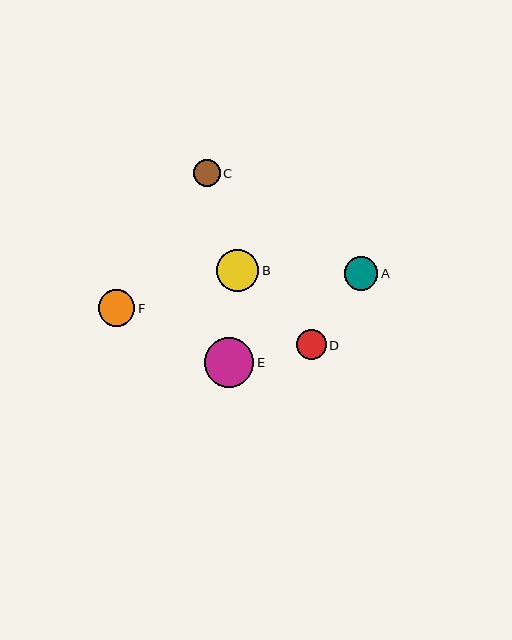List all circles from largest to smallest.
From largest to smallest: E, B, F, A, D, C.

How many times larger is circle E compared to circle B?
Circle E is approximately 1.2 times the size of circle B.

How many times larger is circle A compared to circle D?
Circle A is approximately 1.1 times the size of circle D.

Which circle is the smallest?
Circle C is the smallest with a size of approximately 27 pixels.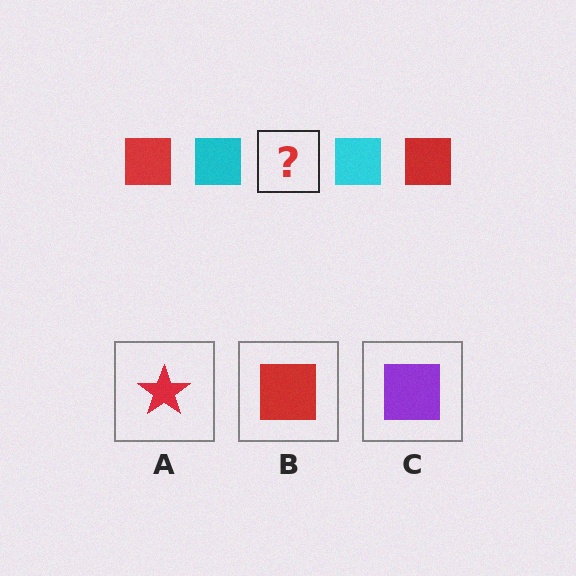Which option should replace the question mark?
Option B.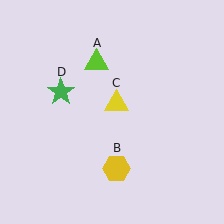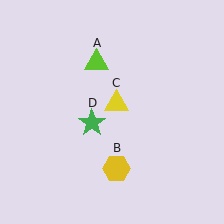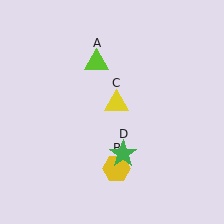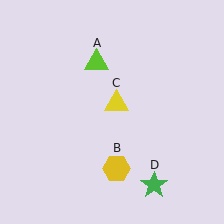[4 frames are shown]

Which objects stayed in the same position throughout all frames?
Lime triangle (object A) and yellow hexagon (object B) and yellow triangle (object C) remained stationary.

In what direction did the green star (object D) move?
The green star (object D) moved down and to the right.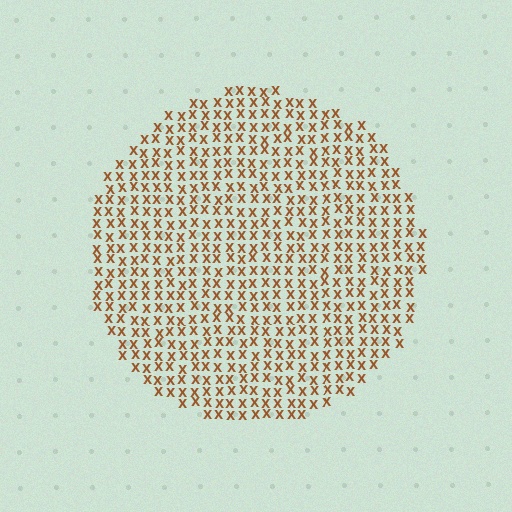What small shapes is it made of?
It is made of small letter X's.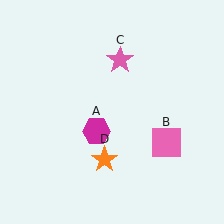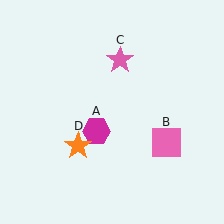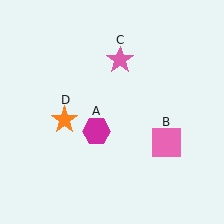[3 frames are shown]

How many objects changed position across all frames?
1 object changed position: orange star (object D).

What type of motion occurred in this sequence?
The orange star (object D) rotated clockwise around the center of the scene.